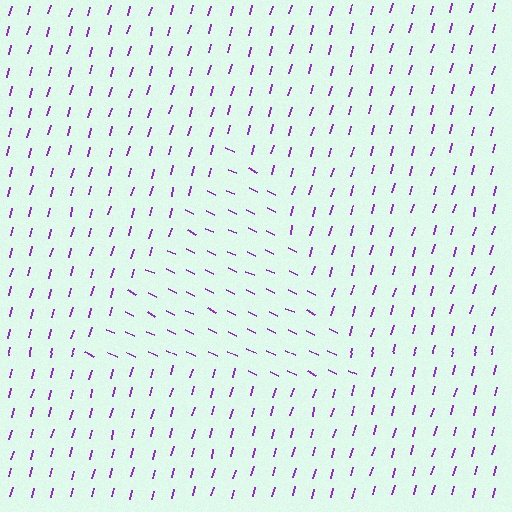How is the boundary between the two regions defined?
The boundary is defined purely by a change in line orientation (approximately 79 degrees difference). All lines are the same color and thickness.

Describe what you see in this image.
The image is filled with small purple line segments. A triangle region in the image has lines oriented differently from the surrounding lines, creating a visible texture boundary.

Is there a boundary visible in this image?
Yes, there is a texture boundary formed by a change in line orientation.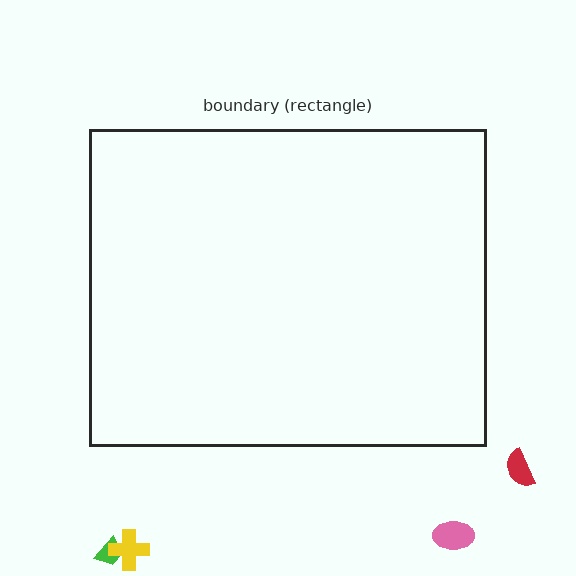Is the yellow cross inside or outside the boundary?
Outside.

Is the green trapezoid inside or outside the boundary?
Outside.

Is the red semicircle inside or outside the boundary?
Outside.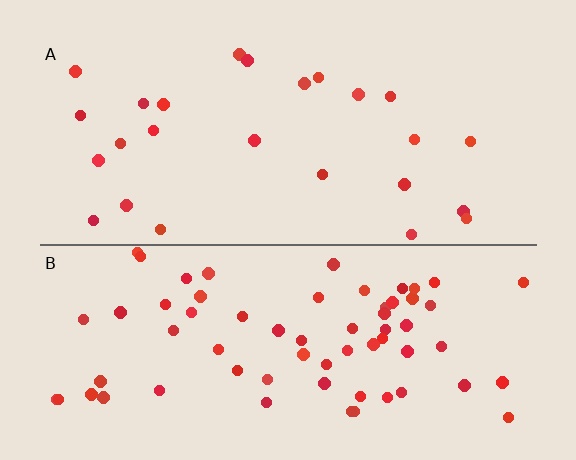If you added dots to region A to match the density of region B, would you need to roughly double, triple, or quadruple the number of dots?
Approximately triple.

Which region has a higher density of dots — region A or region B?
B (the bottom).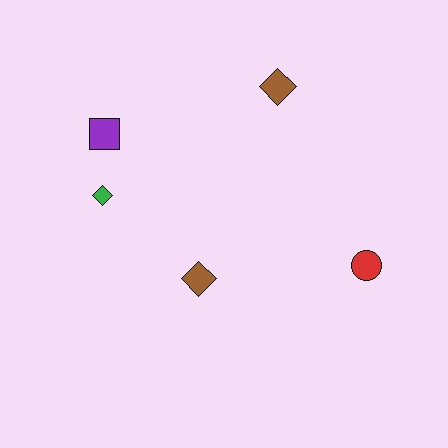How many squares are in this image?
There is 1 square.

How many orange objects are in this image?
There are no orange objects.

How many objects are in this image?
There are 5 objects.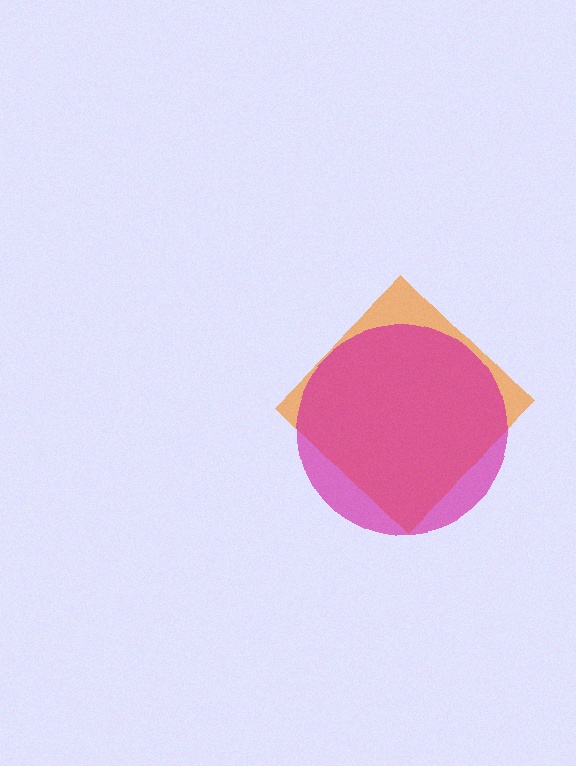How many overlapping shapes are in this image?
There are 2 overlapping shapes in the image.